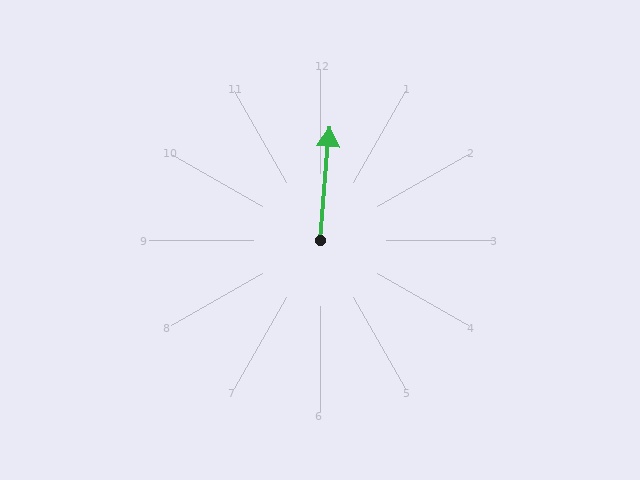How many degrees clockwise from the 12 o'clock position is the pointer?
Approximately 5 degrees.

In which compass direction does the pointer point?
North.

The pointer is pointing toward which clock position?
Roughly 12 o'clock.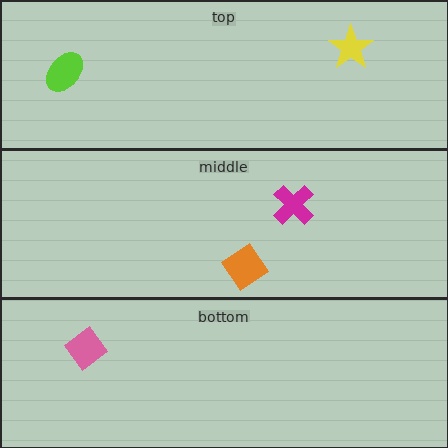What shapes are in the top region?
The yellow star, the lime ellipse.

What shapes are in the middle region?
The orange diamond, the magenta cross.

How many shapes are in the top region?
2.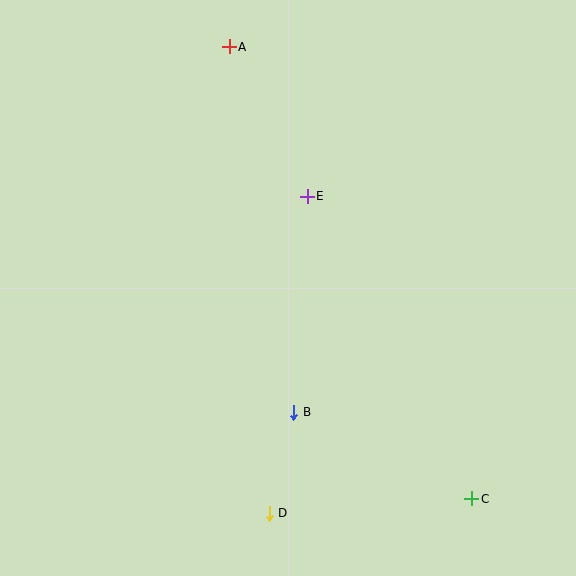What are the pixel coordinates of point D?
Point D is at (269, 513).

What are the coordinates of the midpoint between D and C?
The midpoint between D and C is at (370, 506).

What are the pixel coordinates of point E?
Point E is at (307, 196).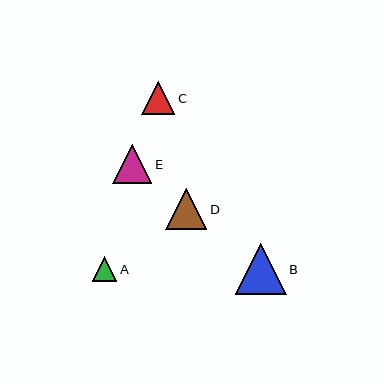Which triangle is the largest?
Triangle B is the largest with a size of approximately 51 pixels.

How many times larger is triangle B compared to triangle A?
Triangle B is approximately 2.0 times the size of triangle A.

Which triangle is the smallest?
Triangle A is the smallest with a size of approximately 25 pixels.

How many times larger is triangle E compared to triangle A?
Triangle E is approximately 1.6 times the size of triangle A.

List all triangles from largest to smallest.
From largest to smallest: B, D, E, C, A.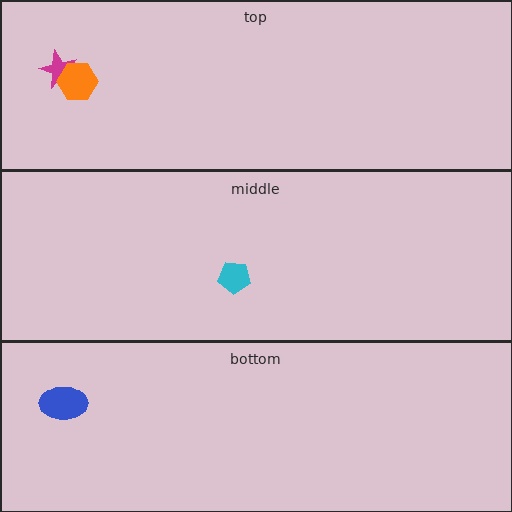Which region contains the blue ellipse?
The bottom region.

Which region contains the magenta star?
The top region.